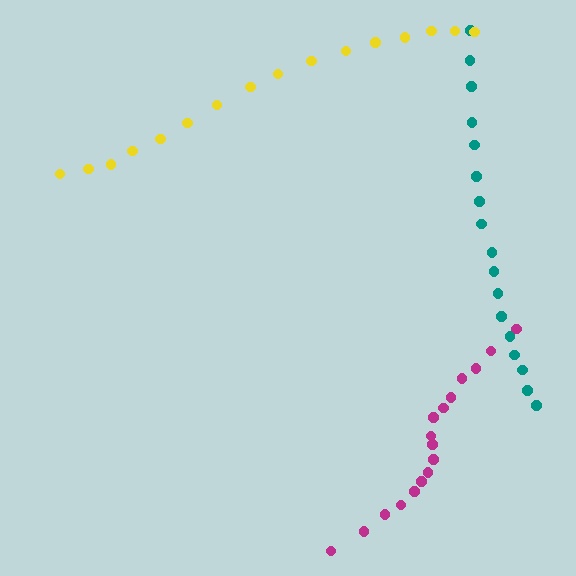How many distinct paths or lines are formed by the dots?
There are 3 distinct paths.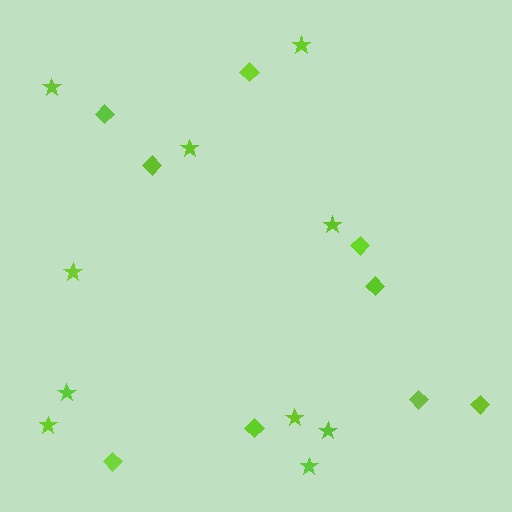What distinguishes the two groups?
There are 2 groups: one group of stars (10) and one group of diamonds (9).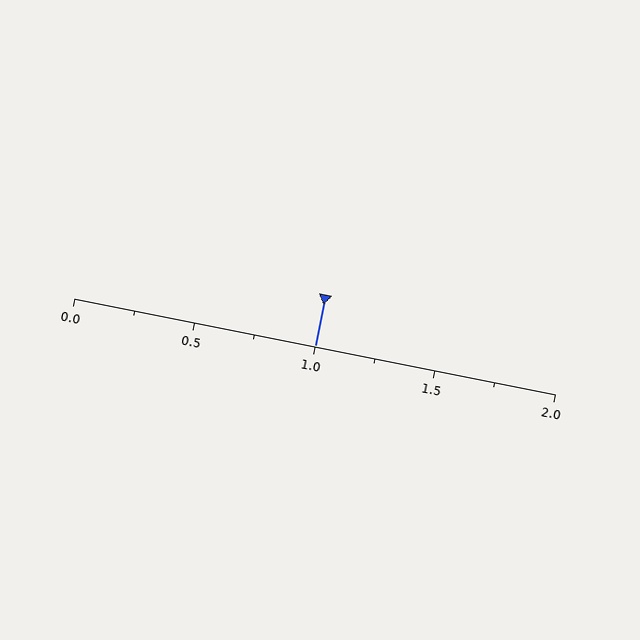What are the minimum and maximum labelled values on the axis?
The axis runs from 0.0 to 2.0.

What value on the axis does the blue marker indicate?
The marker indicates approximately 1.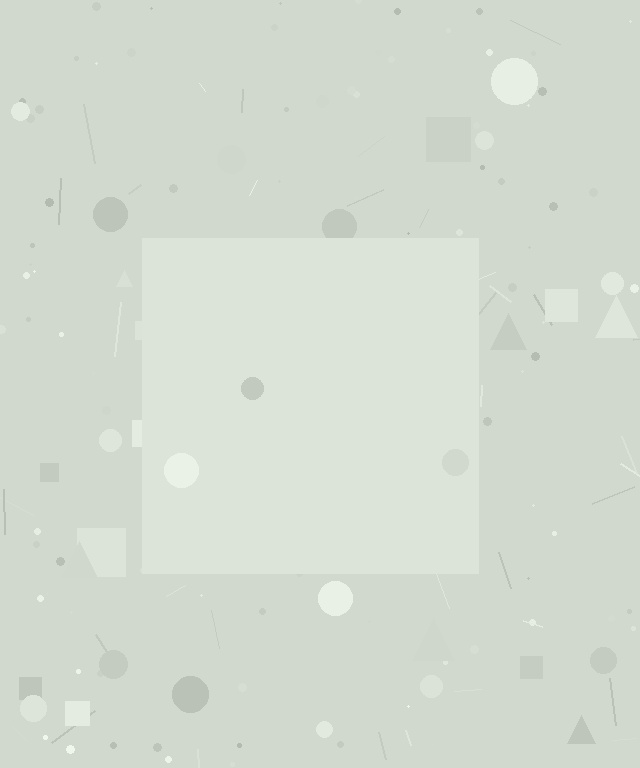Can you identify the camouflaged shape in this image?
The camouflaged shape is a square.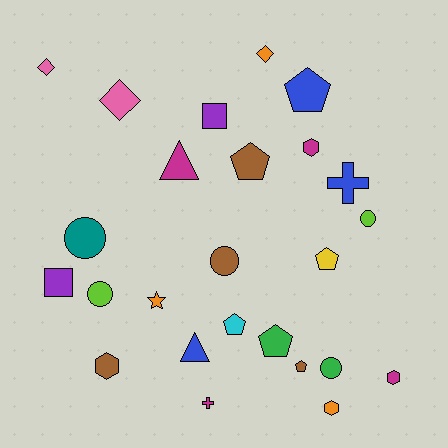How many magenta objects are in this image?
There are 4 magenta objects.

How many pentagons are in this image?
There are 6 pentagons.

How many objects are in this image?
There are 25 objects.